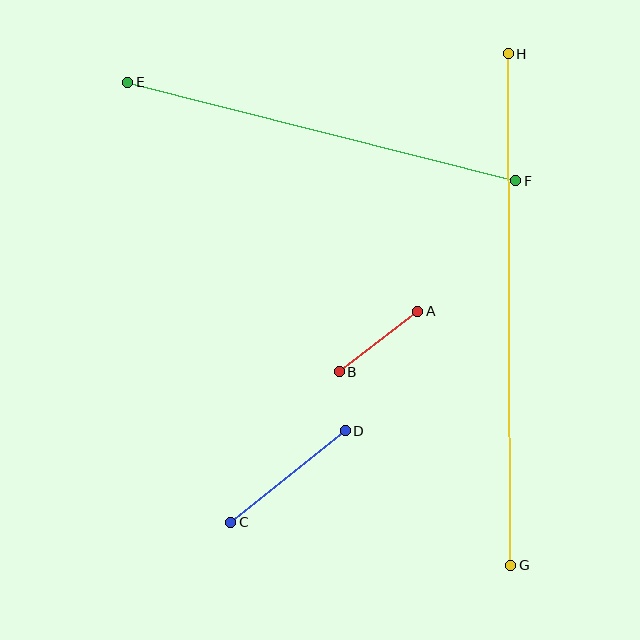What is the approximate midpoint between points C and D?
The midpoint is at approximately (288, 477) pixels.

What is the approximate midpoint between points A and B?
The midpoint is at approximately (378, 342) pixels.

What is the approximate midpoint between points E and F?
The midpoint is at approximately (322, 131) pixels.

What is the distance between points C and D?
The distance is approximately 146 pixels.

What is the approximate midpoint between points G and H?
The midpoint is at approximately (509, 309) pixels.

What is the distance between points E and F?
The distance is approximately 400 pixels.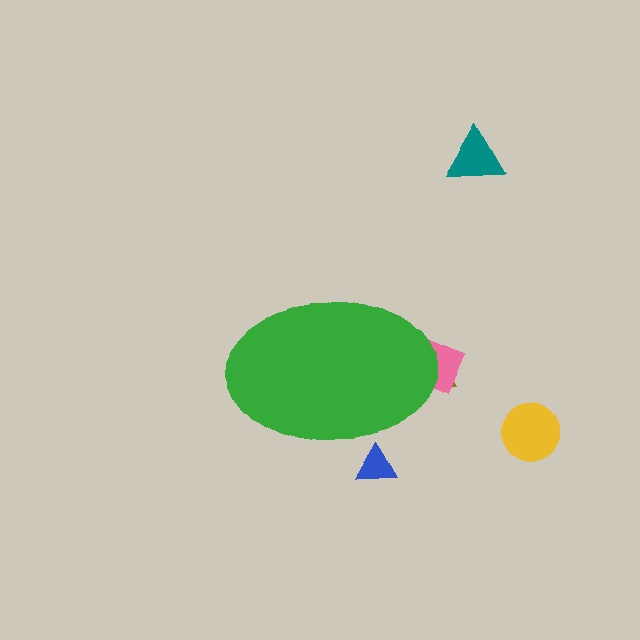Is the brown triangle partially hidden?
Yes, the brown triangle is partially hidden behind the green ellipse.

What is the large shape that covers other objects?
A green ellipse.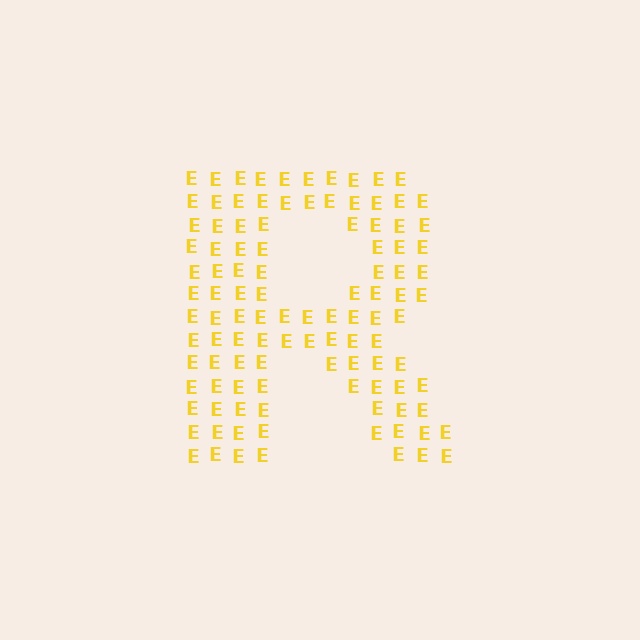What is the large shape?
The large shape is the letter R.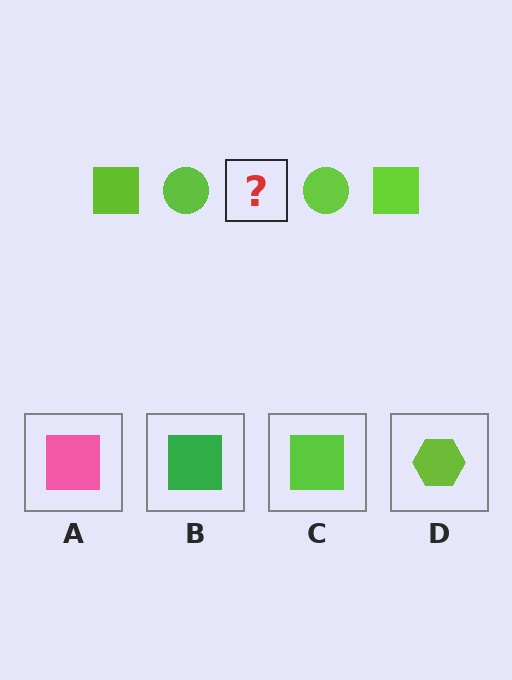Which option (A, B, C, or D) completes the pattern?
C.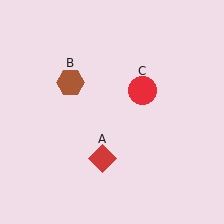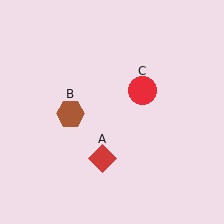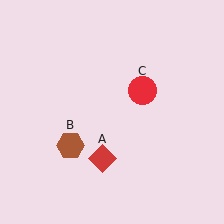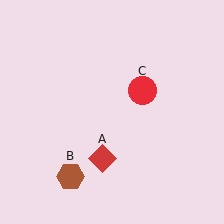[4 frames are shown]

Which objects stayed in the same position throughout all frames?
Red diamond (object A) and red circle (object C) remained stationary.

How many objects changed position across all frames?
1 object changed position: brown hexagon (object B).